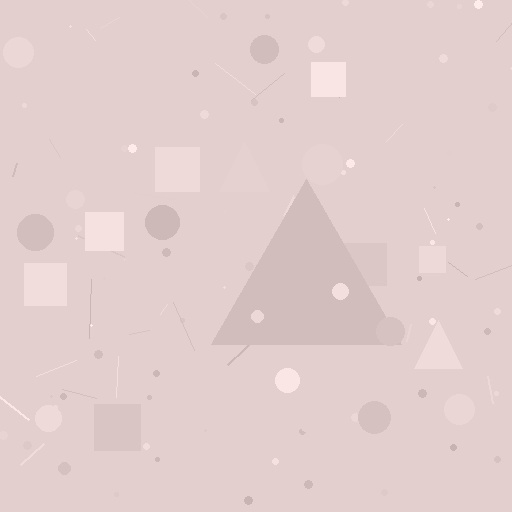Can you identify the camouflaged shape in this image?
The camouflaged shape is a triangle.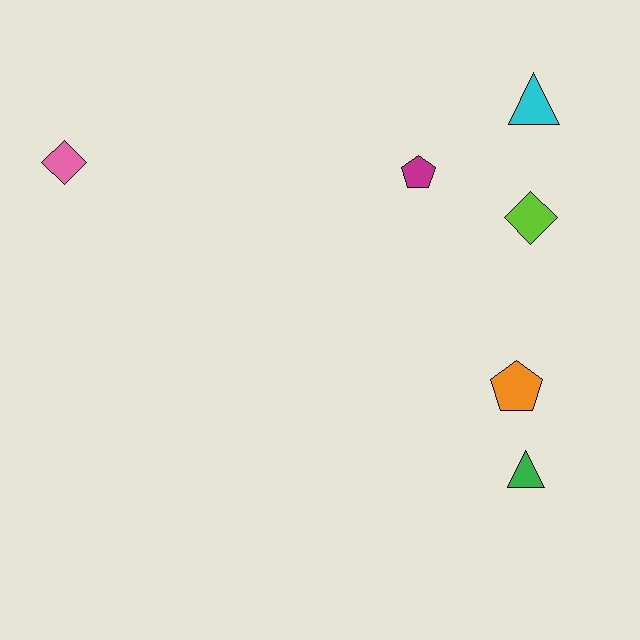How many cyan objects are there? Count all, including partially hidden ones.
There is 1 cyan object.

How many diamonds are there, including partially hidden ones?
There are 2 diamonds.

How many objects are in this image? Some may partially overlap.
There are 6 objects.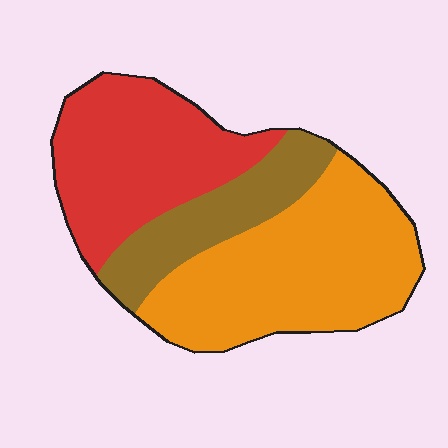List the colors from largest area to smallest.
From largest to smallest: orange, red, brown.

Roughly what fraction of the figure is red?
Red covers about 35% of the figure.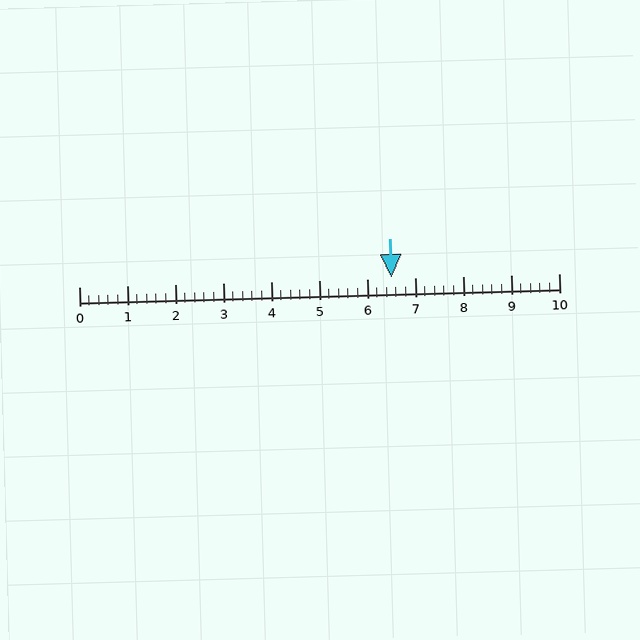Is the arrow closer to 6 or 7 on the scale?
The arrow is closer to 7.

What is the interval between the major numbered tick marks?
The major tick marks are spaced 1 units apart.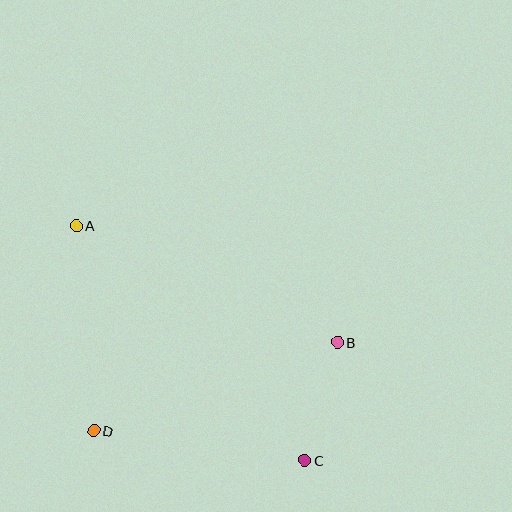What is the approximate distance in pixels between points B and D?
The distance between B and D is approximately 260 pixels.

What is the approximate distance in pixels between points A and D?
The distance between A and D is approximately 206 pixels.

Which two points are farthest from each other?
Points A and C are farthest from each other.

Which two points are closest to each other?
Points B and C are closest to each other.